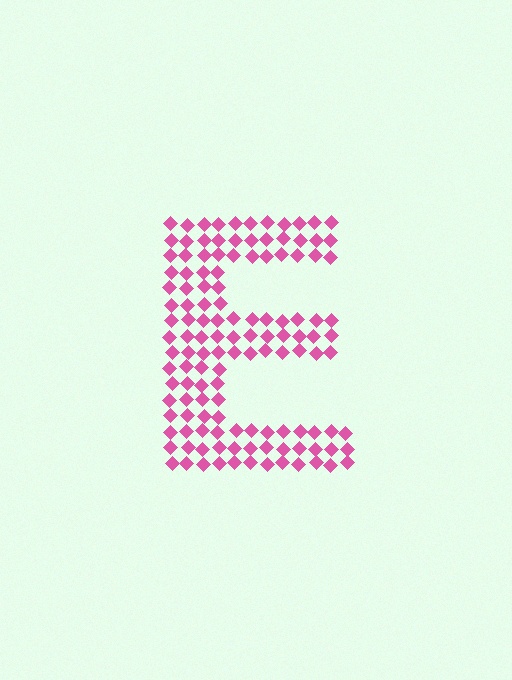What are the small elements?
The small elements are diamonds.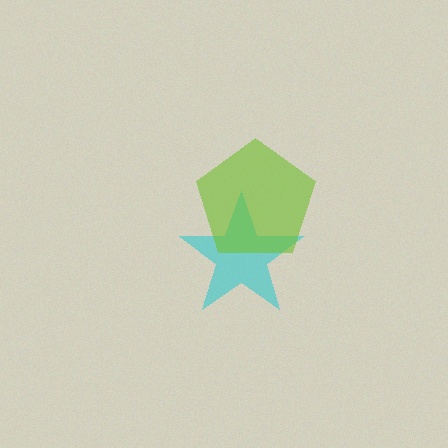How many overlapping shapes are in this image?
There are 2 overlapping shapes in the image.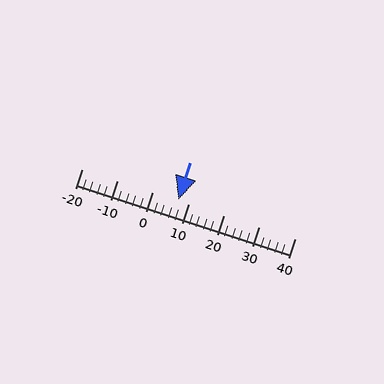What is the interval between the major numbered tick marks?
The major tick marks are spaced 10 units apart.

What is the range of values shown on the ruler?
The ruler shows values from -20 to 40.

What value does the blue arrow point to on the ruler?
The blue arrow points to approximately 7.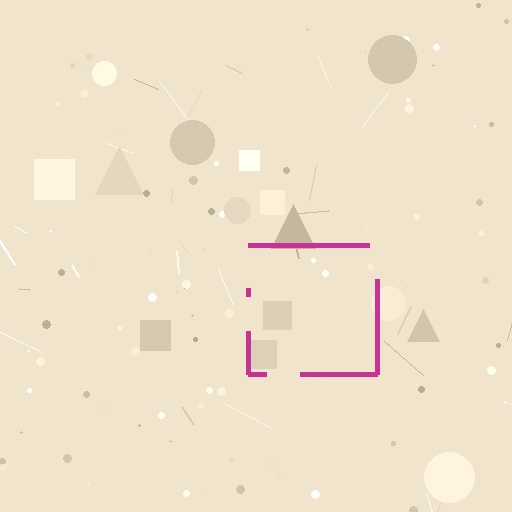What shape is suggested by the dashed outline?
The dashed outline suggests a square.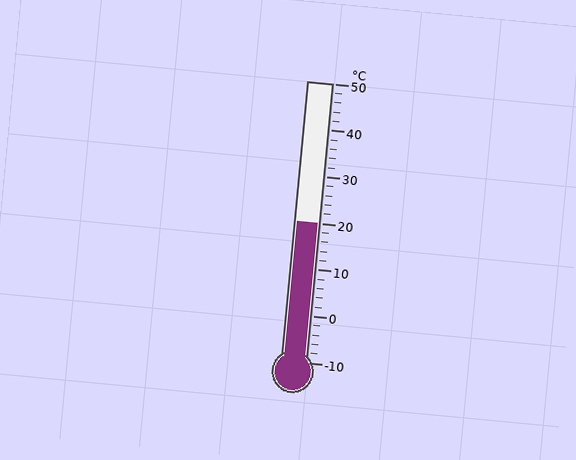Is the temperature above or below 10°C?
The temperature is above 10°C.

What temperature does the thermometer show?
The thermometer shows approximately 20°C.